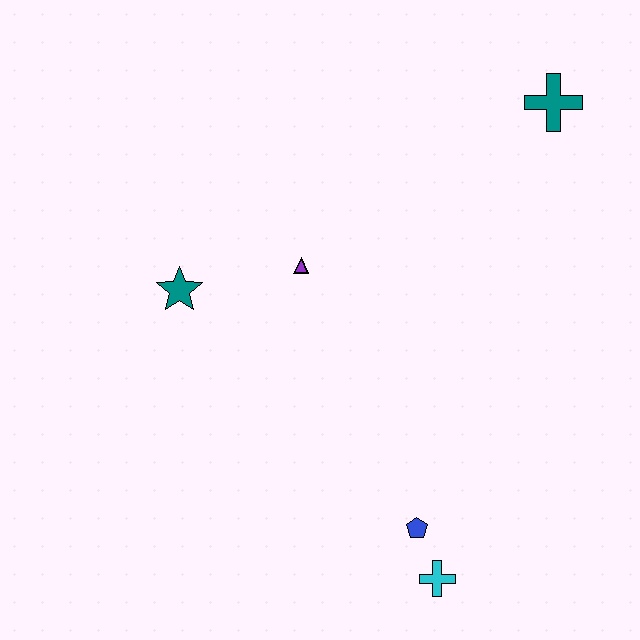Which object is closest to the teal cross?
The purple triangle is closest to the teal cross.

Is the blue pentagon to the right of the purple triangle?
Yes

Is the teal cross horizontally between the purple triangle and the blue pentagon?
No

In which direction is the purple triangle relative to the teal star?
The purple triangle is to the right of the teal star.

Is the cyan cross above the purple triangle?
No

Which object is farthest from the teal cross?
The cyan cross is farthest from the teal cross.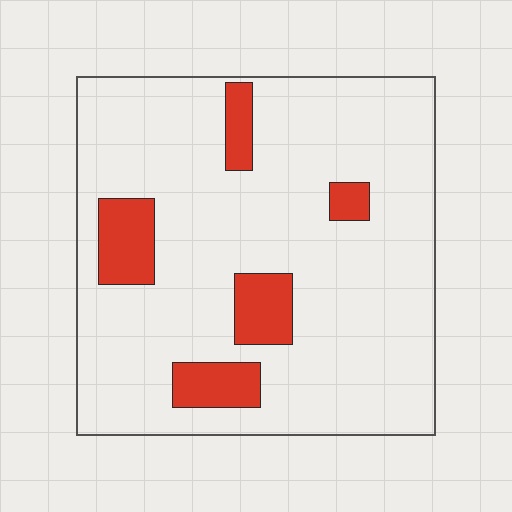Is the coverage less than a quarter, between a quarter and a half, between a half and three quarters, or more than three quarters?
Less than a quarter.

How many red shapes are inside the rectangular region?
5.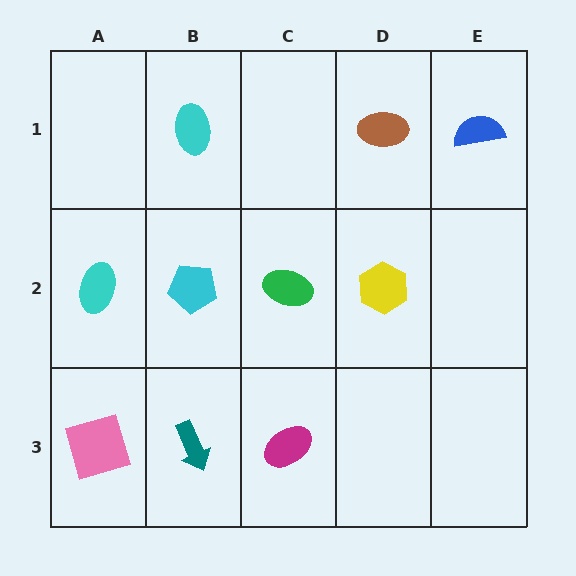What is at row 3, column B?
A teal arrow.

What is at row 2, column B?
A cyan pentagon.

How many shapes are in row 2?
4 shapes.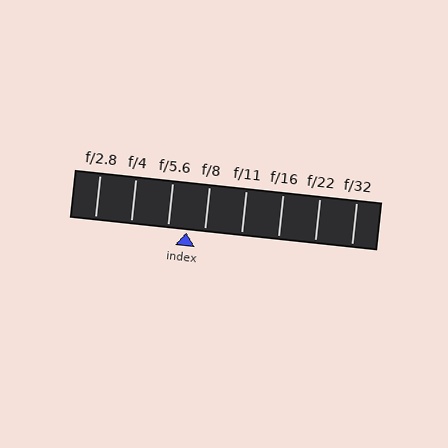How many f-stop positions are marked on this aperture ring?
There are 8 f-stop positions marked.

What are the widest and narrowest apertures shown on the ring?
The widest aperture shown is f/2.8 and the narrowest is f/32.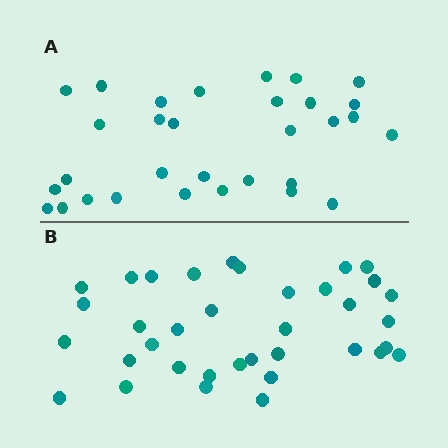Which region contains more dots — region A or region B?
Region B (the bottom region) has more dots.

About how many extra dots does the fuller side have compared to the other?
Region B has about 5 more dots than region A.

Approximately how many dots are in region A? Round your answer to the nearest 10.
About 30 dots. (The exact count is 31, which rounds to 30.)